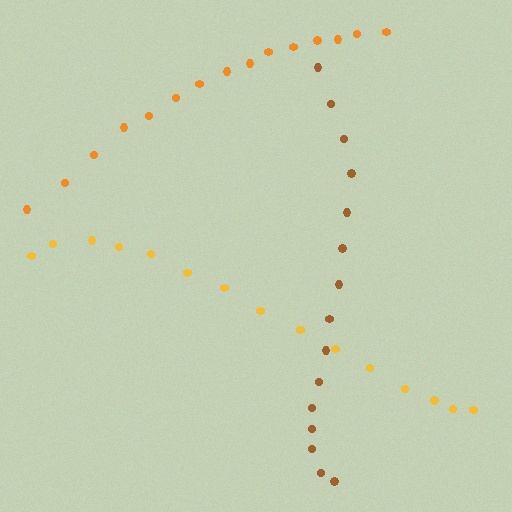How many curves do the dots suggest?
There are 3 distinct paths.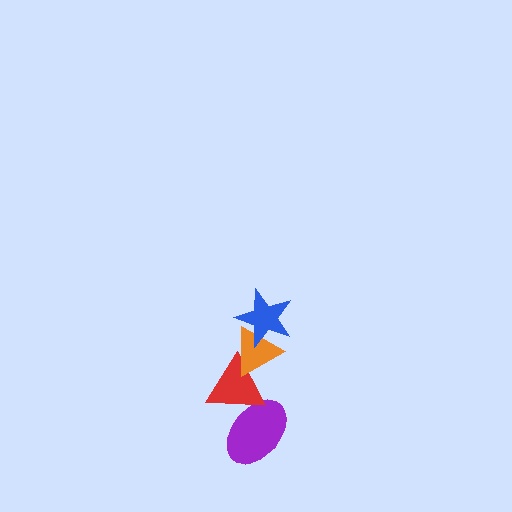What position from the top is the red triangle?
The red triangle is 3rd from the top.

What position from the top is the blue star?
The blue star is 1st from the top.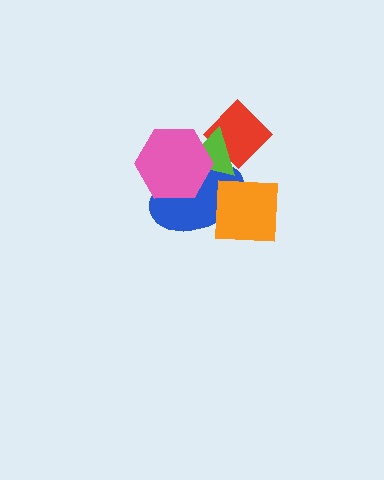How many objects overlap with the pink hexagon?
2 objects overlap with the pink hexagon.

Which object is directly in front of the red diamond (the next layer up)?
The blue ellipse is directly in front of the red diamond.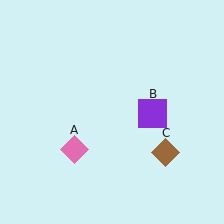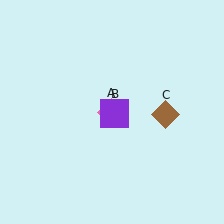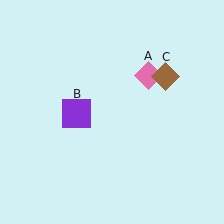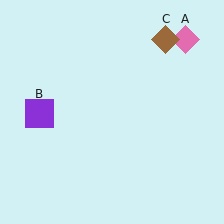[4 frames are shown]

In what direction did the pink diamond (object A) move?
The pink diamond (object A) moved up and to the right.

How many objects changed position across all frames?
3 objects changed position: pink diamond (object A), purple square (object B), brown diamond (object C).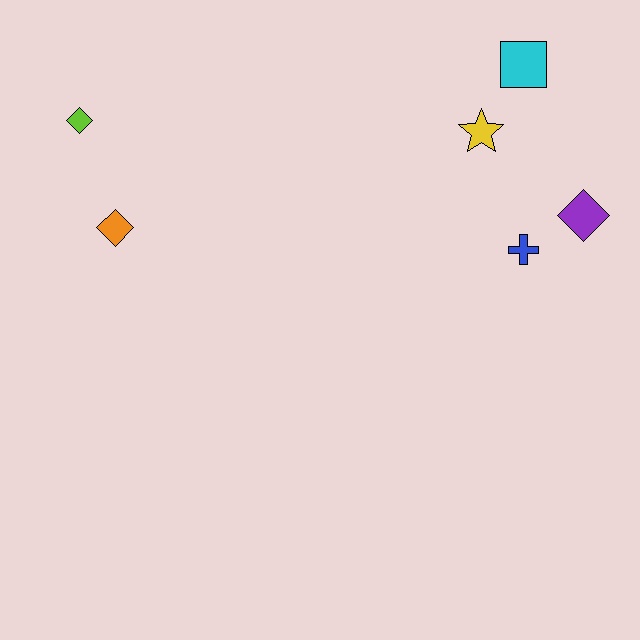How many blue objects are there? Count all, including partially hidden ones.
There is 1 blue object.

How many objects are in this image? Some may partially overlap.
There are 6 objects.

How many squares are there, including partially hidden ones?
There is 1 square.